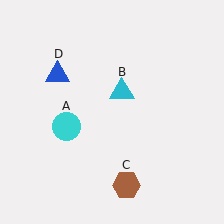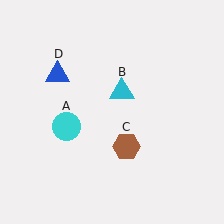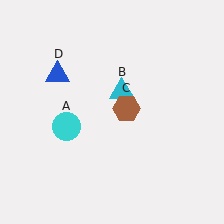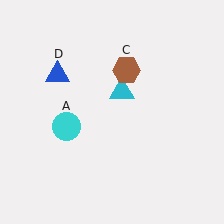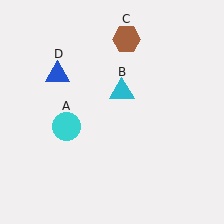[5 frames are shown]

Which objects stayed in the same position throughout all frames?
Cyan circle (object A) and cyan triangle (object B) and blue triangle (object D) remained stationary.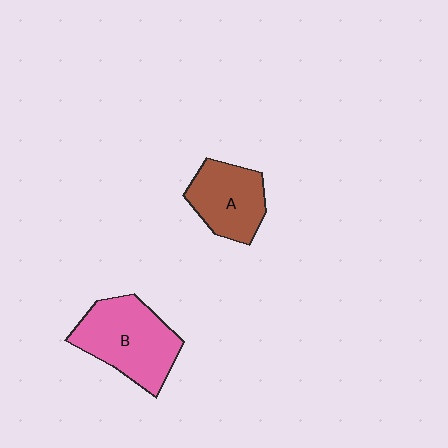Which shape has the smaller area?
Shape A (brown).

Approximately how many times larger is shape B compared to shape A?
Approximately 1.4 times.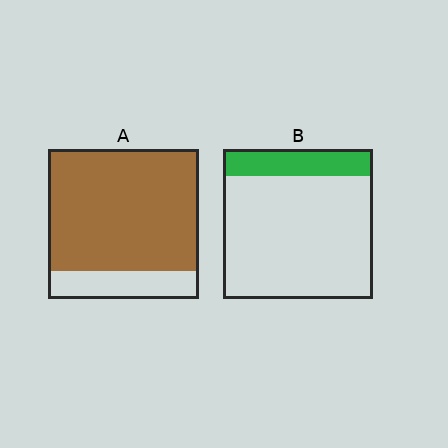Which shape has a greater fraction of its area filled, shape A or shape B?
Shape A.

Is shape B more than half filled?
No.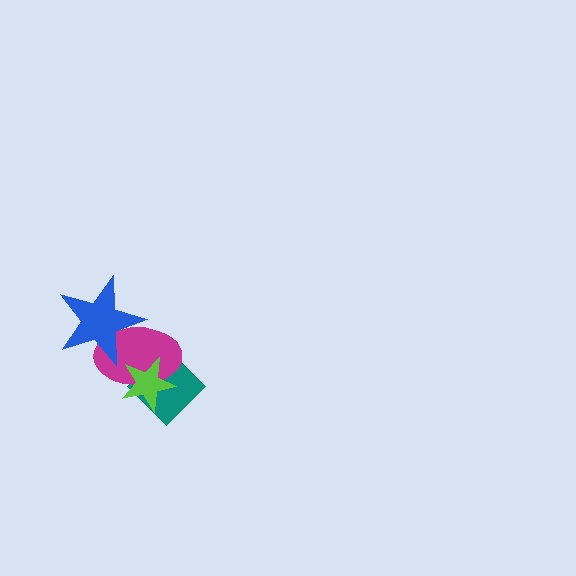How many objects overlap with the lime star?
2 objects overlap with the lime star.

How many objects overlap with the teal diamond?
2 objects overlap with the teal diamond.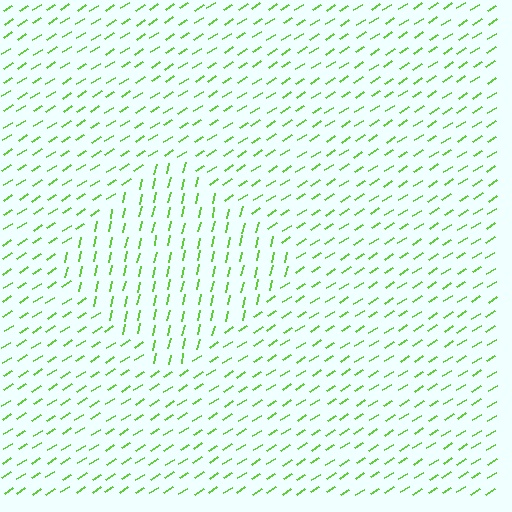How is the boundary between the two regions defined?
The boundary is defined purely by a change in line orientation (approximately 45 degrees difference). All lines are the same color and thickness.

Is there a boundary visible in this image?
Yes, there is a texture boundary formed by a change in line orientation.